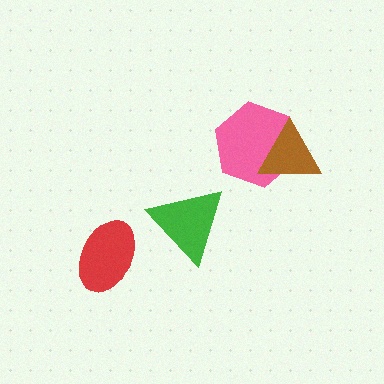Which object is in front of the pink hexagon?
The brown triangle is in front of the pink hexagon.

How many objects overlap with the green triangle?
0 objects overlap with the green triangle.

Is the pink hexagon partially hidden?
Yes, it is partially covered by another shape.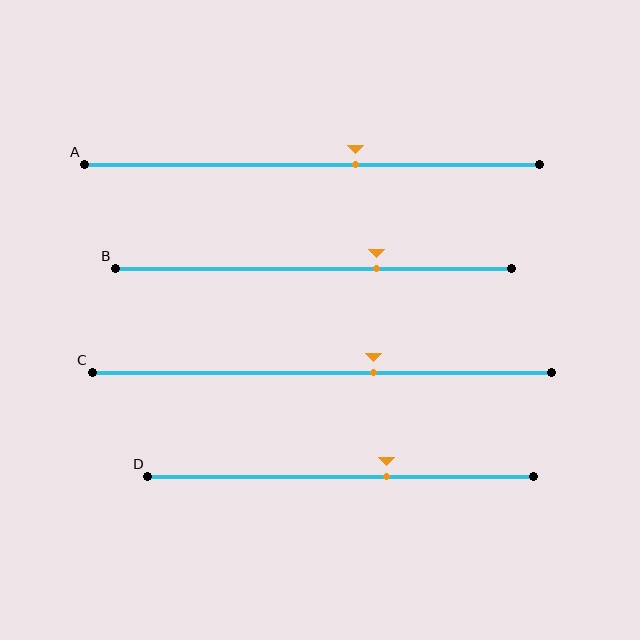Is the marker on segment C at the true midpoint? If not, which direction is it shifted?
No, the marker on segment C is shifted to the right by about 11% of the segment length.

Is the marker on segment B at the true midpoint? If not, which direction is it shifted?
No, the marker on segment B is shifted to the right by about 16% of the segment length.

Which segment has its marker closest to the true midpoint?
Segment A has its marker closest to the true midpoint.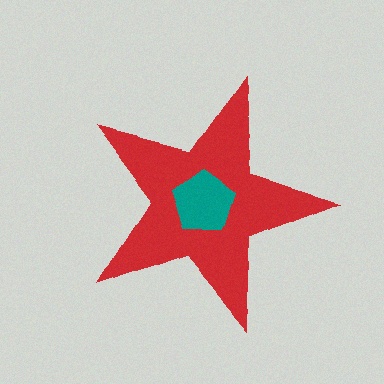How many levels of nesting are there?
2.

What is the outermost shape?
The red star.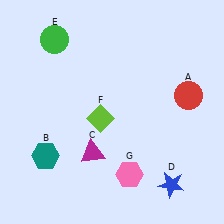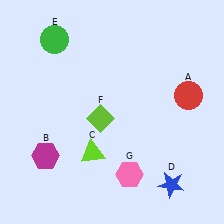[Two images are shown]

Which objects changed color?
B changed from teal to magenta. C changed from magenta to lime.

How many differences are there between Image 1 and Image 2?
There are 2 differences between the two images.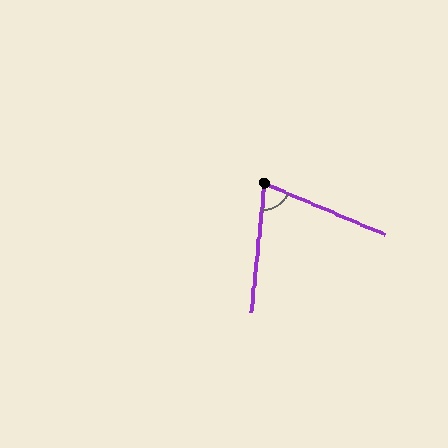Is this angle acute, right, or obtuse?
It is acute.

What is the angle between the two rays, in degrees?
Approximately 72 degrees.